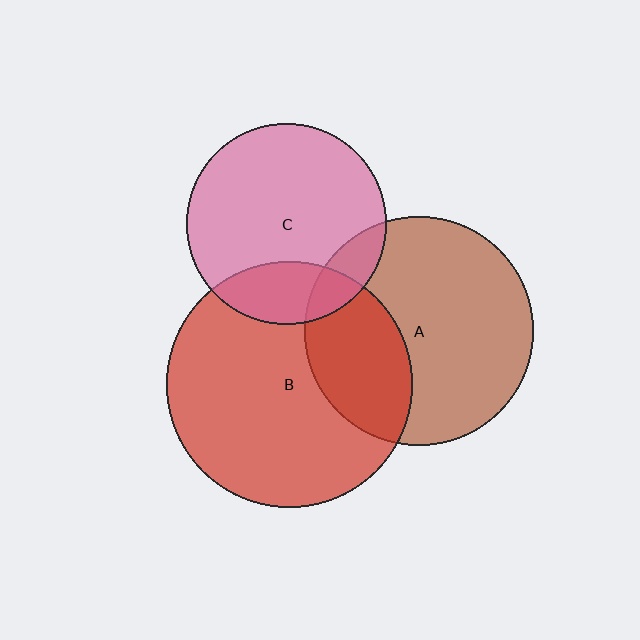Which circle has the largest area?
Circle B (red).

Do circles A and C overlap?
Yes.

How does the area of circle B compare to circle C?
Approximately 1.5 times.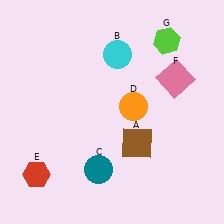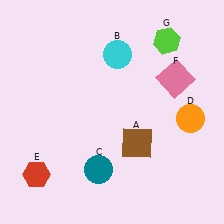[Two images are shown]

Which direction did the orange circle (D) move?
The orange circle (D) moved right.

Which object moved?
The orange circle (D) moved right.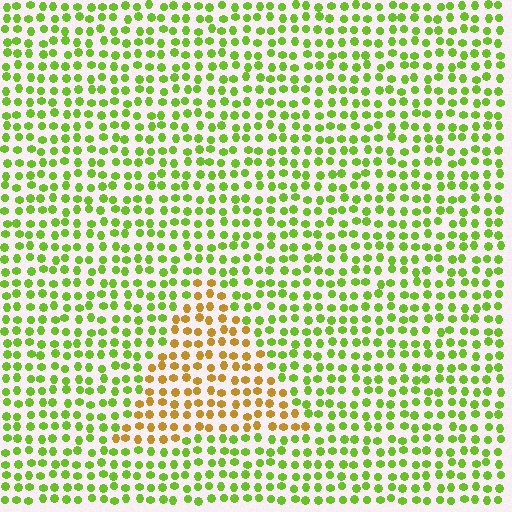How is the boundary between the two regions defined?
The boundary is defined purely by a slight shift in hue (about 54 degrees). Spacing, size, and orientation are identical on both sides.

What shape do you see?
I see a triangle.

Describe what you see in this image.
The image is filled with small lime elements in a uniform arrangement. A triangle-shaped region is visible where the elements are tinted to a slightly different hue, forming a subtle color boundary.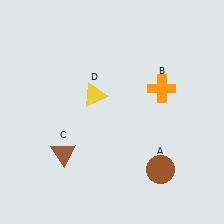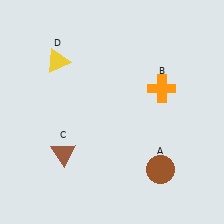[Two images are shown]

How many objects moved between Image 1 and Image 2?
1 object moved between the two images.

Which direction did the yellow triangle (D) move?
The yellow triangle (D) moved left.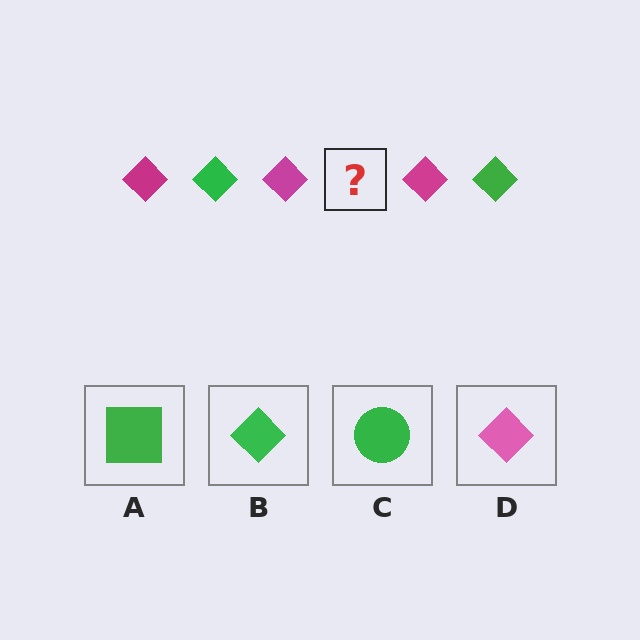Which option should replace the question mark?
Option B.